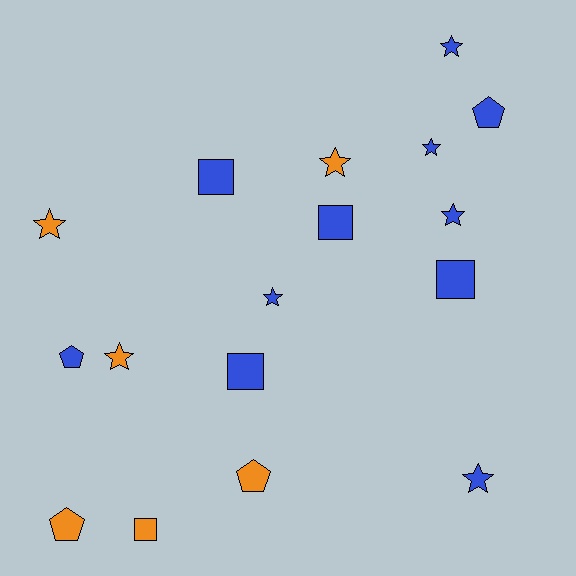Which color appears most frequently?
Blue, with 11 objects.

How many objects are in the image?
There are 17 objects.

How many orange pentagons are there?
There are 2 orange pentagons.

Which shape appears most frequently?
Star, with 8 objects.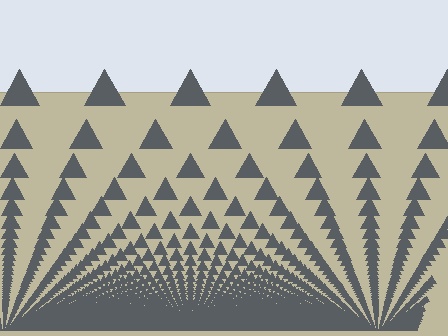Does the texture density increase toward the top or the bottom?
Density increases toward the bottom.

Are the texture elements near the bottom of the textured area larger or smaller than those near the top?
Smaller. The gradient is inverted — elements near the bottom are smaller and denser.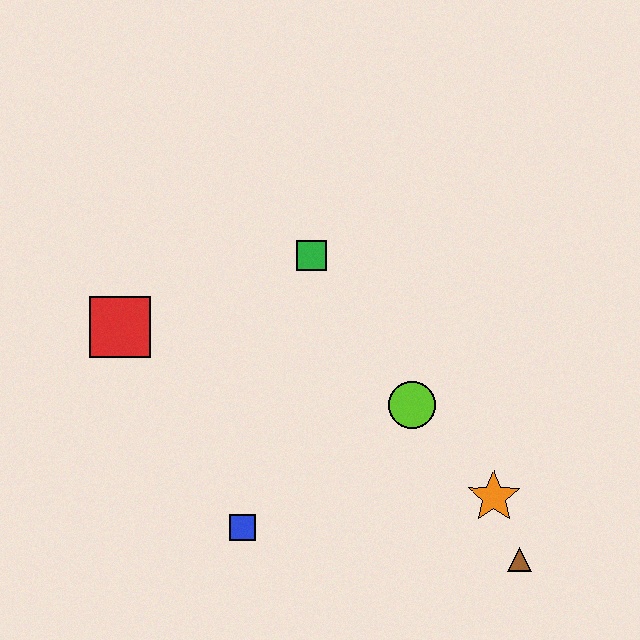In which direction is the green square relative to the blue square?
The green square is above the blue square.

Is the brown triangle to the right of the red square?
Yes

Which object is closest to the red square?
The green square is closest to the red square.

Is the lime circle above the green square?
No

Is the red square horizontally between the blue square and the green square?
No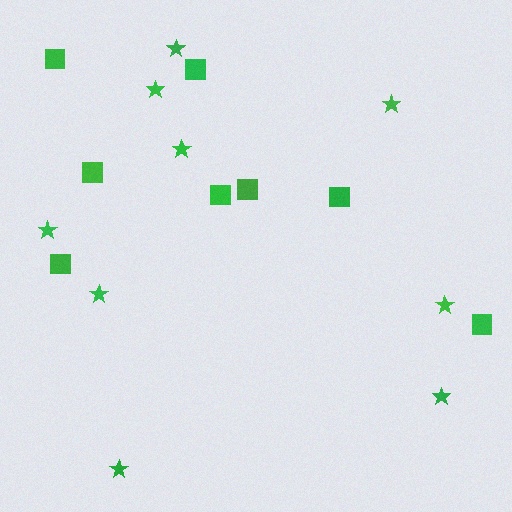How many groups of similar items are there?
There are 2 groups: one group of stars (9) and one group of squares (8).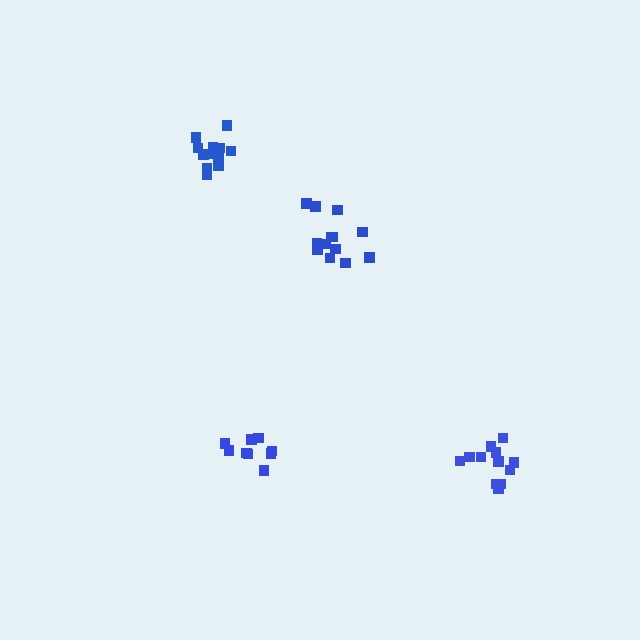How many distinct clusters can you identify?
There are 4 distinct clusters.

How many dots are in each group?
Group 1: 13 dots, Group 2: 9 dots, Group 3: 13 dots, Group 4: 12 dots (47 total).